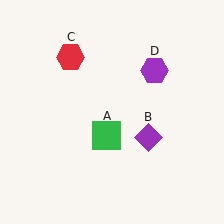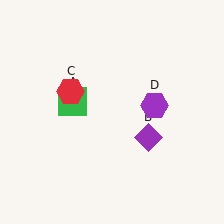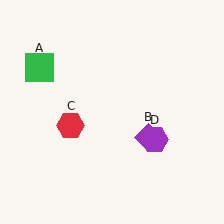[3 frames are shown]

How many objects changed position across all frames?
3 objects changed position: green square (object A), red hexagon (object C), purple hexagon (object D).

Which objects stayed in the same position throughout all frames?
Purple diamond (object B) remained stationary.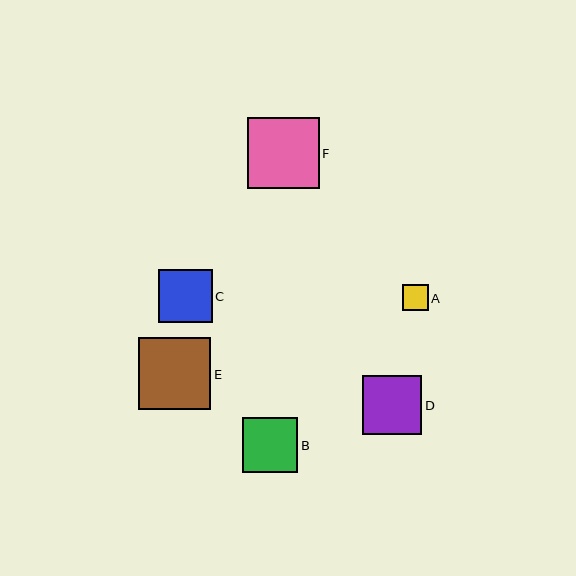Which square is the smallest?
Square A is the smallest with a size of approximately 26 pixels.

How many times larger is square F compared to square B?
Square F is approximately 1.3 times the size of square B.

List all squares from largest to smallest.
From largest to smallest: E, F, D, B, C, A.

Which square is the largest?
Square E is the largest with a size of approximately 72 pixels.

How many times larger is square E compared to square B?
Square E is approximately 1.3 times the size of square B.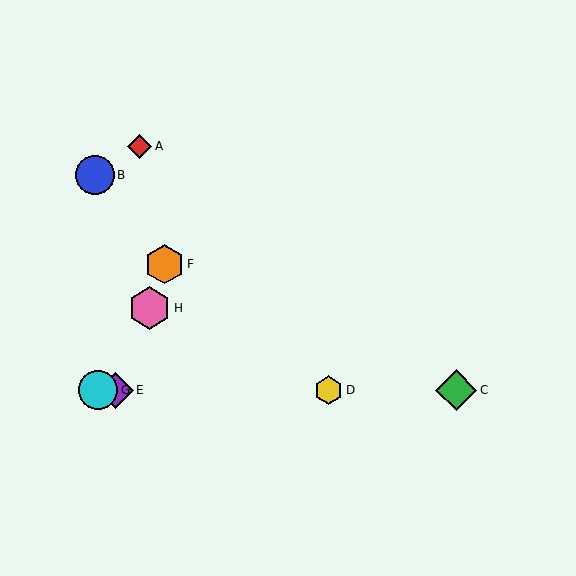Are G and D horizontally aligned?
Yes, both are at y≈390.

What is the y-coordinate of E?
Object E is at y≈390.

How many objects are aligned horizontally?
4 objects (C, D, E, G) are aligned horizontally.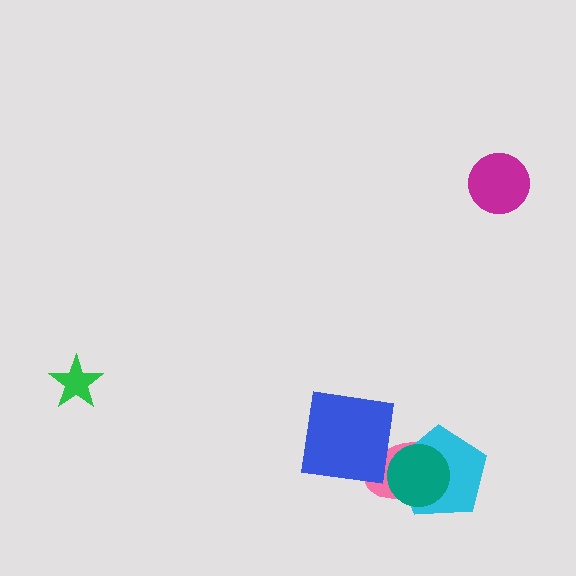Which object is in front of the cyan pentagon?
The teal circle is in front of the cyan pentagon.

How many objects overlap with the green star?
0 objects overlap with the green star.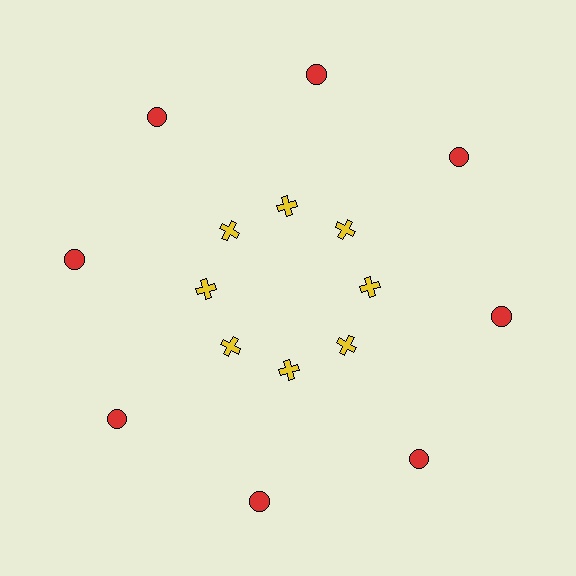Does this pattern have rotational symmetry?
Yes, this pattern has 8-fold rotational symmetry. It looks the same after rotating 45 degrees around the center.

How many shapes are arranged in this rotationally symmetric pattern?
There are 16 shapes, arranged in 8 groups of 2.